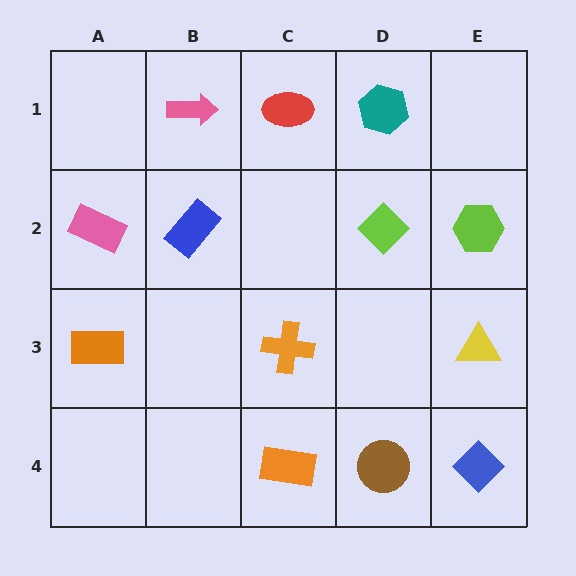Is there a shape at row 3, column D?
No, that cell is empty.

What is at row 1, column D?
A teal hexagon.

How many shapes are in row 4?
3 shapes.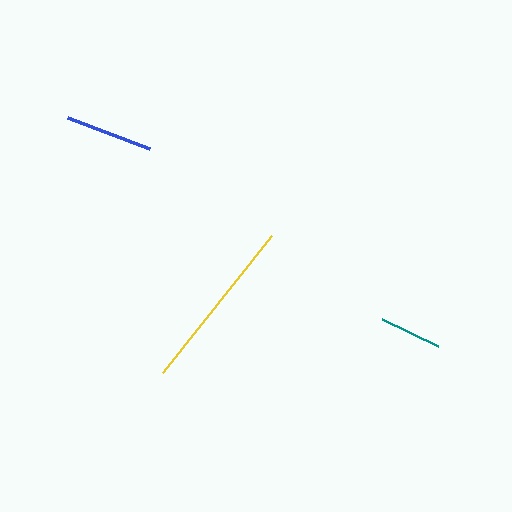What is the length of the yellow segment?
The yellow segment is approximately 175 pixels long.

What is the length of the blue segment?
The blue segment is approximately 87 pixels long.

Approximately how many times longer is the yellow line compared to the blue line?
The yellow line is approximately 2.0 times the length of the blue line.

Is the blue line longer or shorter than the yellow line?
The yellow line is longer than the blue line.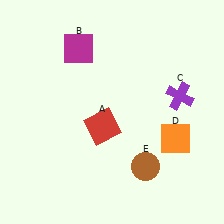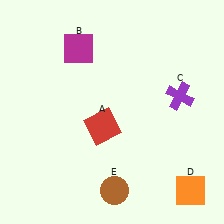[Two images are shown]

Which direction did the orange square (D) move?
The orange square (D) moved down.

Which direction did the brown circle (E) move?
The brown circle (E) moved left.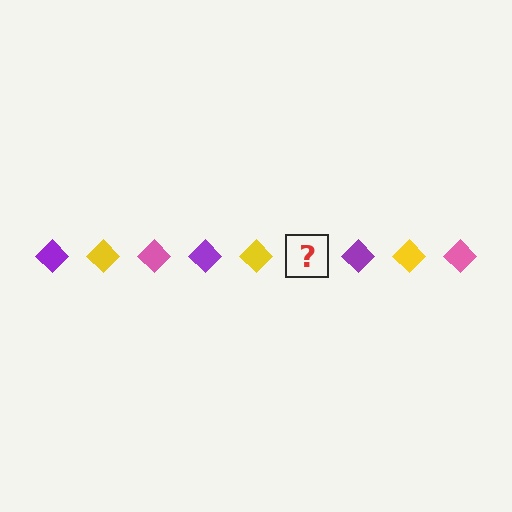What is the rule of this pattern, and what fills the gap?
The rule is that the pattern cycles through purple, yellow, pink diamonds. The gap should be filled with a pink diamond.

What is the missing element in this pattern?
The missing element is a pink diamond.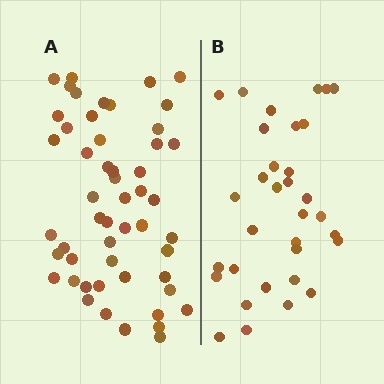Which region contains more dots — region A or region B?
Region A (the left region) has more dots.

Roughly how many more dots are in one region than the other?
Region A has approximately 20 more dots than region B.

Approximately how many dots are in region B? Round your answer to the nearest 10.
About 30 dots. (The exact count is 33, which rounds to 30.)